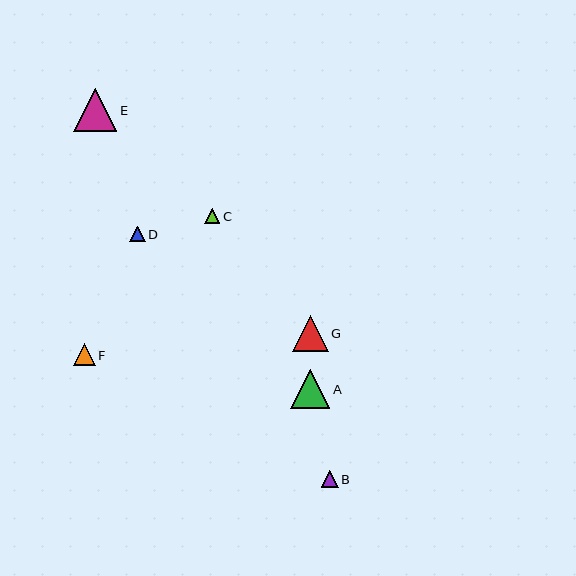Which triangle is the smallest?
Triangle D is the smallest with a size of approximately 15 pixels.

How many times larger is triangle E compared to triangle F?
Triangle E is approximately 2.0 times the size of triangle F.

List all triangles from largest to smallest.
From largest to smallest: E, A, G, F, B, C, D.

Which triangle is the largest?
Triangle E is the largest with a size of approximately 44 pixels.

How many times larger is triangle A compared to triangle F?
Triangle A is approximately 1.8 times the size of triangle F.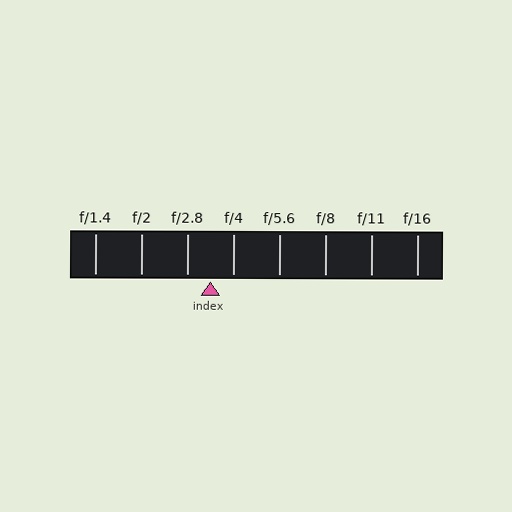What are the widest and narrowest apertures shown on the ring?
The widest aperture shown is f/1.4 and the narrowest is f/16.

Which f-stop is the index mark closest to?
The index mark is closest to f/4.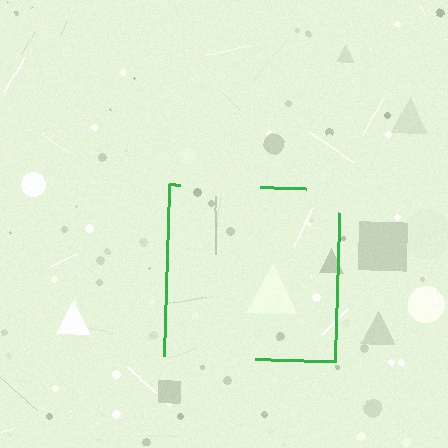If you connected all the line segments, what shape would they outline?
They would outline a square.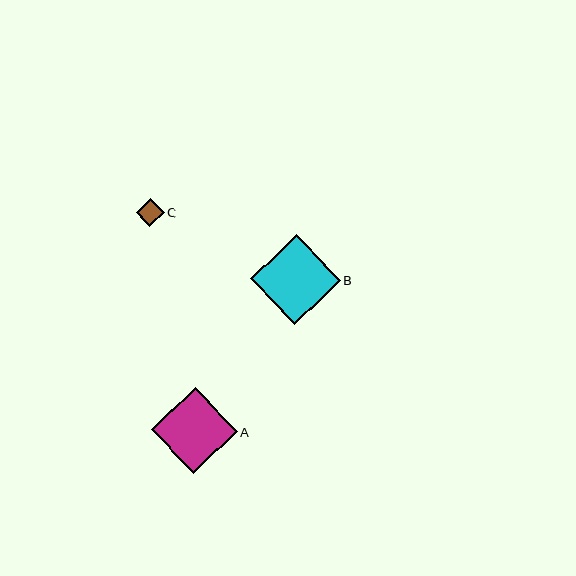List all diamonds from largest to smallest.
From largest to smallest: B, A, C.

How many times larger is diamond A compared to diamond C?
Diamond A is approximately 3.0 times the size of diamond C.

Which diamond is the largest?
Diamond B is the largest with a size of approximately 90 pixels.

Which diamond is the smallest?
Diamond C is the smallest with a size of approximately 28 pixels.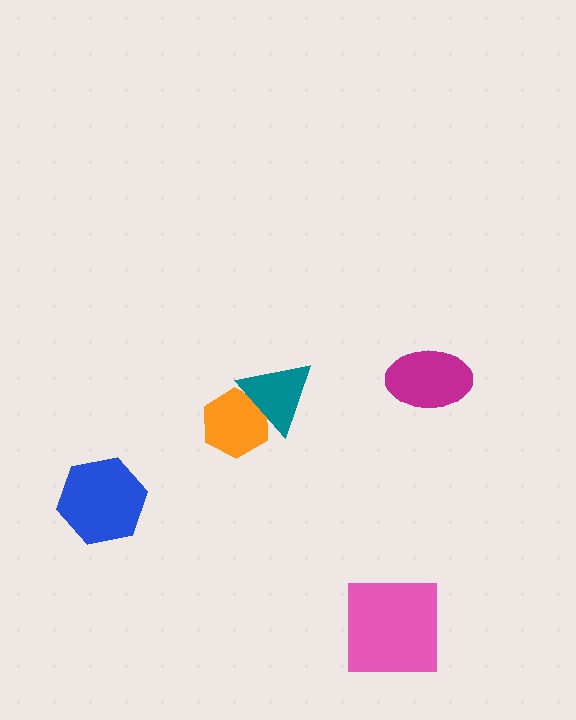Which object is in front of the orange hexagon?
The teal triangle is in front of the orange hexagon.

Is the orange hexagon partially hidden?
Yes, it is partially covered by another shape.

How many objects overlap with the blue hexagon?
0 objects overlap with the blue hexagon.